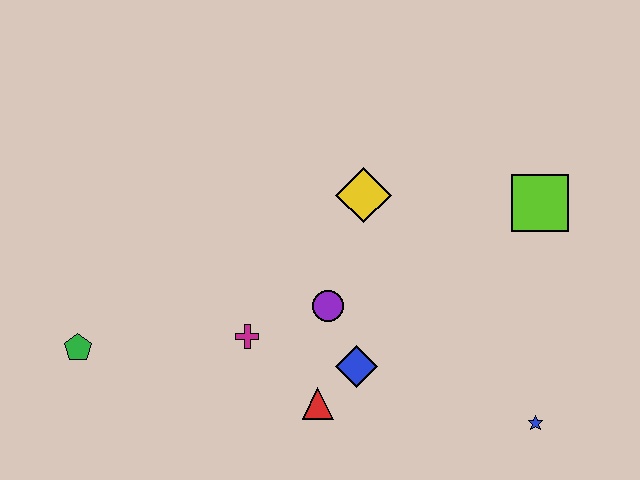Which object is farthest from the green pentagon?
The lime square is farthest from the green pentagon.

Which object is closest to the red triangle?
The blue diamond is closest to the red triangle.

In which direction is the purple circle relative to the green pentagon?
The purple circle is to the right of the green pentagon.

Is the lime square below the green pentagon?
No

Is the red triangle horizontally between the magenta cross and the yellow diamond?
Yes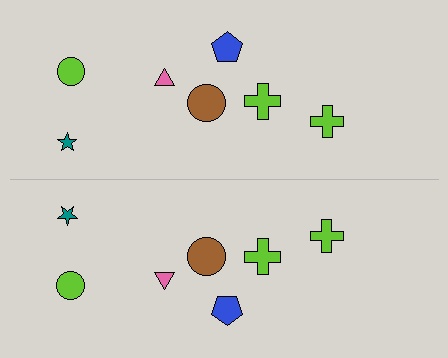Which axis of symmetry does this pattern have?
The pattern has a horizontal axis of symmetry running through the center of the image.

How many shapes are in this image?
There are 14 shapes in this image.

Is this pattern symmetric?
Yes, this pattern has bilateral (reflection) symmetry.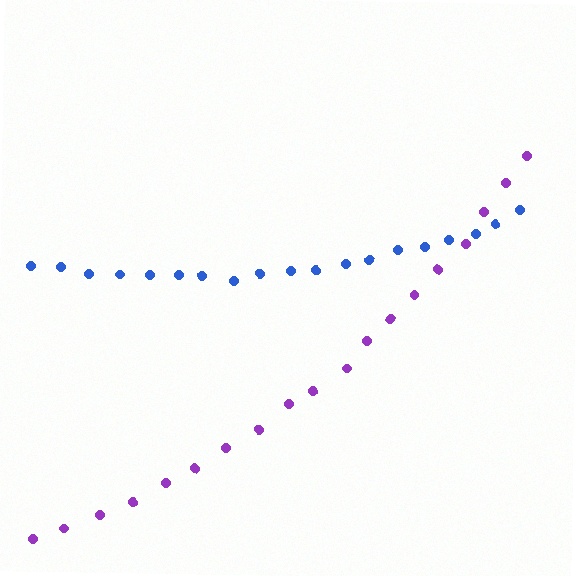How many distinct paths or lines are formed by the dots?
There are 2 distinct paths.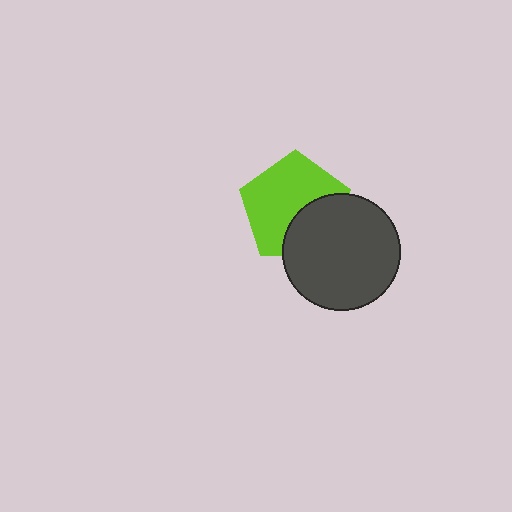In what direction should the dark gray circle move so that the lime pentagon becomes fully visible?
The dark gray circle should move toward the lower-right. That is the shortest direction to clear the overlap and leave the lime pentagon fully visible.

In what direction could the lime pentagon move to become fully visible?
The lime pentagon could move toward the upper-left. That would shift it out from behind the dark gray circle entirely.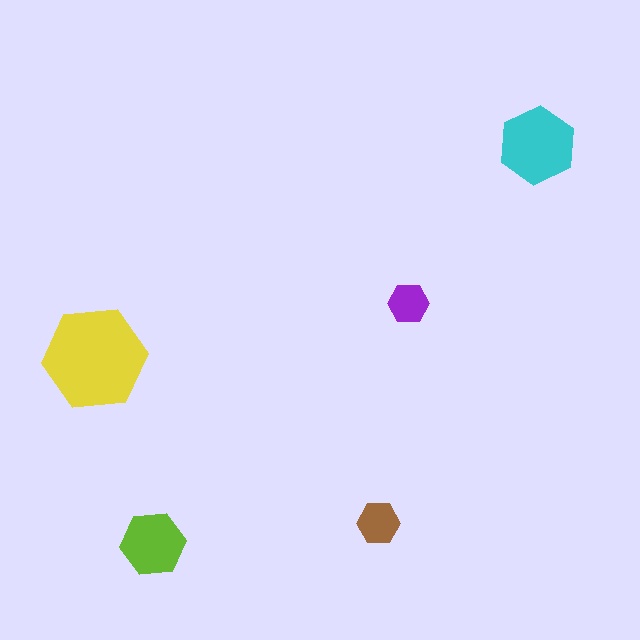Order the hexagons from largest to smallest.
the yellow one, the cyan one, the lime one, the brown one, the purple one.